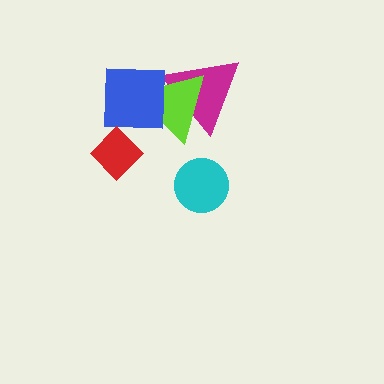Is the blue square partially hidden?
Yes, it is partially covered by another shape.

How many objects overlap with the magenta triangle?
2 objects overlap with the magenta triangle.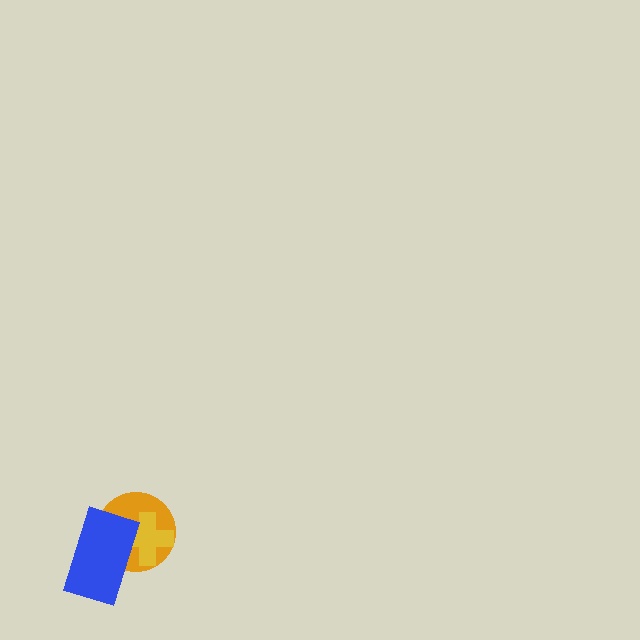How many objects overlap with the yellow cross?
2 objects overlap with the yellow cross.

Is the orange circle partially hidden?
Yes, it is partially covered by another shape.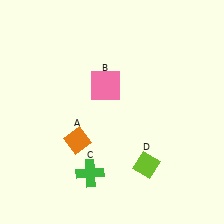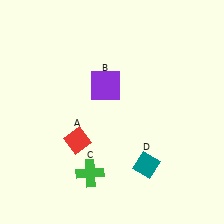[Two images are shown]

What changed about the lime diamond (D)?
In Image 1, D is lime. In Image 2, it changed to teal.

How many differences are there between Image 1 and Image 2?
There are 3 differences between the two images.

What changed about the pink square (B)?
In Image 1, B is pink. In Image 2, it changed to purple.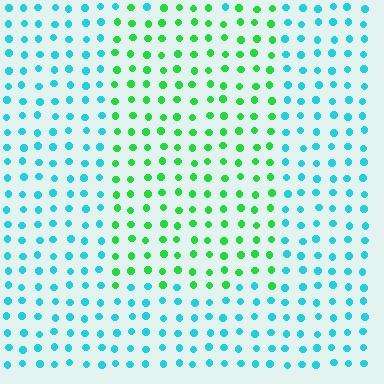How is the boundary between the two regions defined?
The boundary is defined purely by a slight shift in hue (about 56 degrees). Spacing, size, and orientation are identical on both sides.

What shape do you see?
I see a rectangle.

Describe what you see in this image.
The image is filled with small cyan elements in a uniform arrangement. A rectangle-shaped region is visible where the elements are tinted to a slightly different hue, forming a subtle color boundary.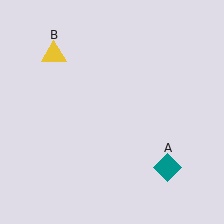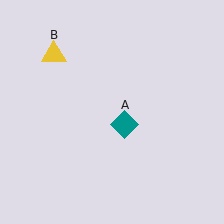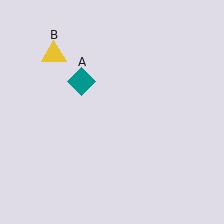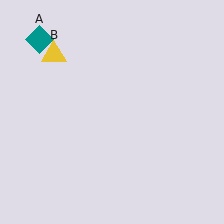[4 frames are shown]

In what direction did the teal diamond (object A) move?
The teal diamond (object A) moved up and to the left.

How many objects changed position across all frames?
1 object changed position: teal diamond (object A).